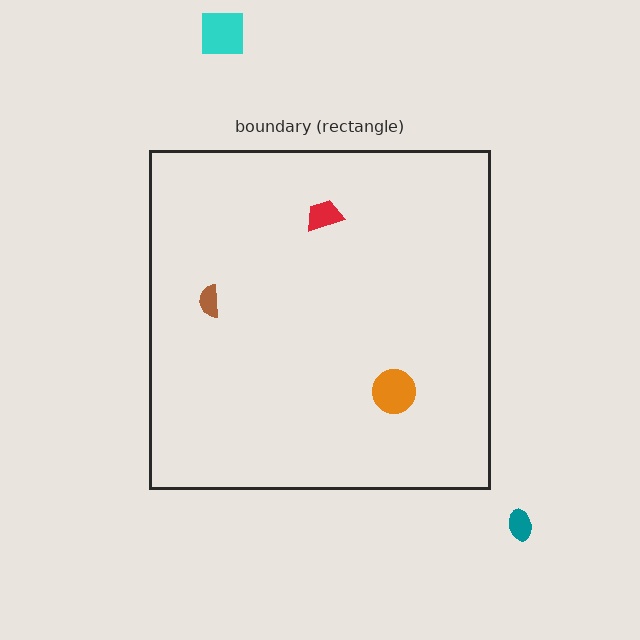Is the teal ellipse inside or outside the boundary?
Outside.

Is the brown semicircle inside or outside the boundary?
Inside.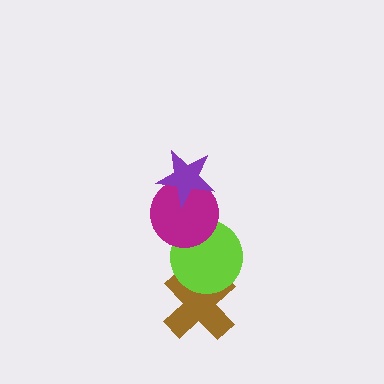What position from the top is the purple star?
The purple star is 1st from the top.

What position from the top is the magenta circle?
The magenta circle is 2nd from the top.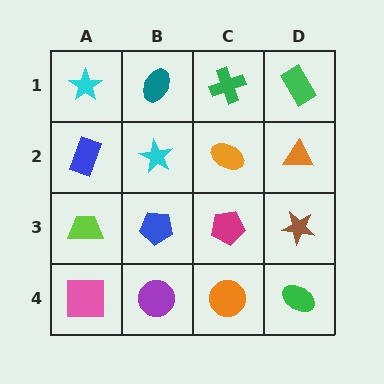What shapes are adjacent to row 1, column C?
An orange ellipse (row 2, column C), a teal ellipse (row 1, column B), a green rectangle (row 1, column D).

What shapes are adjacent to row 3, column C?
An orange ellipse (row 2, column C), an orange circle (row 4, column C), a blue pentagon (row 3, column B), a brown star (row 3, column D).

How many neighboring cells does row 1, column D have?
2.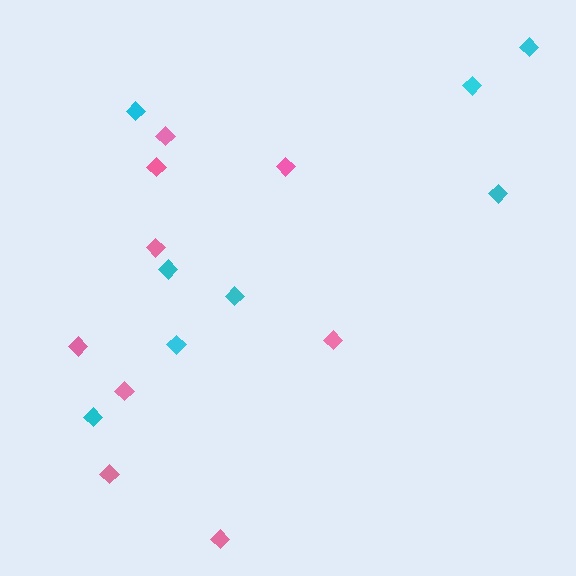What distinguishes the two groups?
There are 2 groups: one group of cyan diamonds (8) and one group of pink diamonds (9).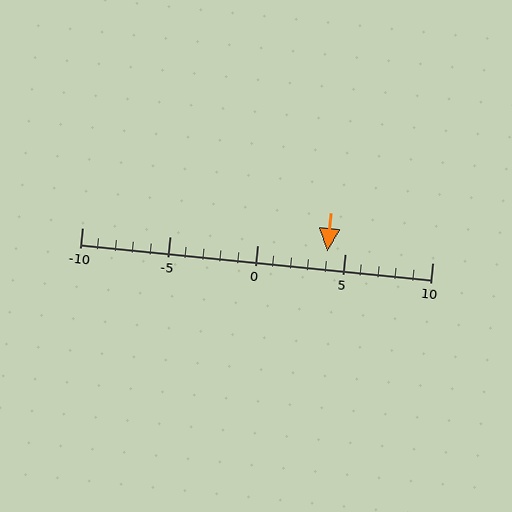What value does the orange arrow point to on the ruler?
The orange arrow points to approximately 4.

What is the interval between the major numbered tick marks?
The major tick marks are spaced 5 units apart.